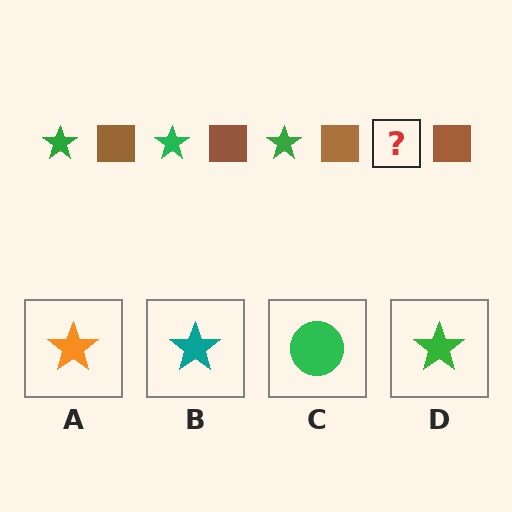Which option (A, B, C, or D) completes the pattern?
D.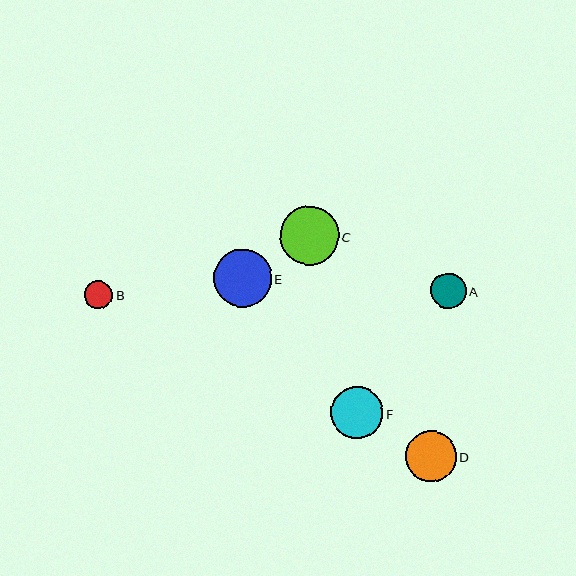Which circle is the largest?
Circle C is the largest with a size of approximately 59 pixels.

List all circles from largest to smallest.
From largest to smallest: C, E, F, D, A, B.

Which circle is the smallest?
Circle B is the smallest with a size of approximately 28 pixels.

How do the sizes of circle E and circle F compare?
Circle E and circle F are approximately the same size.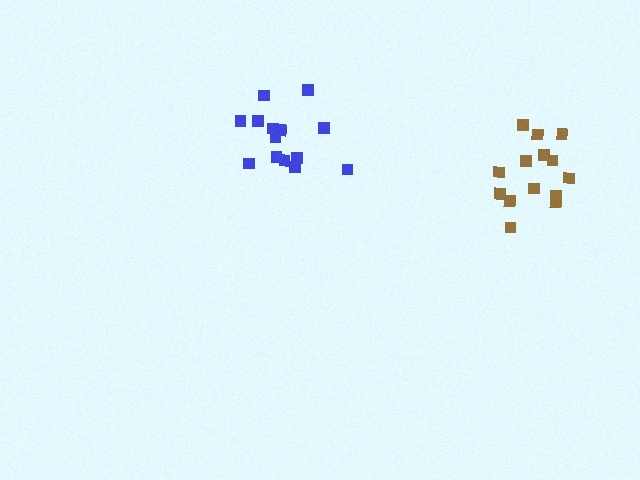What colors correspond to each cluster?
The clusters are colored: brown, blue.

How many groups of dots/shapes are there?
There are 2 groups.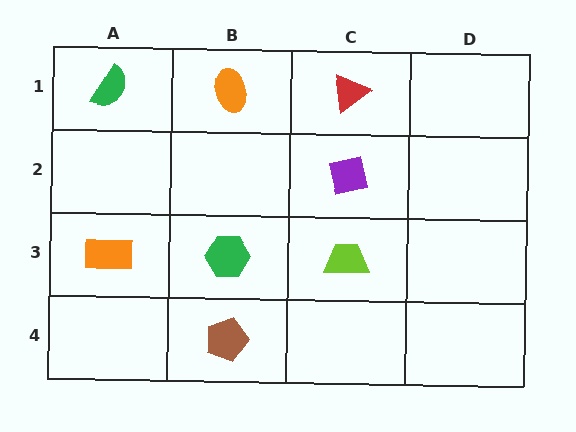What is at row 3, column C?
A lime trapezoid.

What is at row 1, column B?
An orange ellipse.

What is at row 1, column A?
A green semicircle.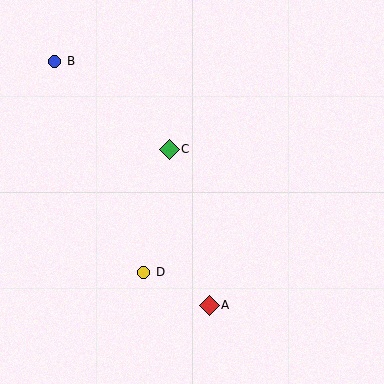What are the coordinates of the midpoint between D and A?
The midpoint between D and A is at (177, 289).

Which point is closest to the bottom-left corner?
Point D is closest to the bottom-left corner.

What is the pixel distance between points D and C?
The distance between D and C is 126 pixels.